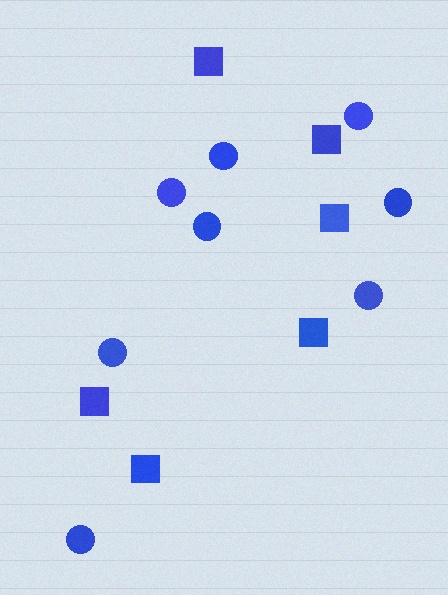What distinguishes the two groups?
There are 2 groups: one group of squares (6) and one group of circles (8).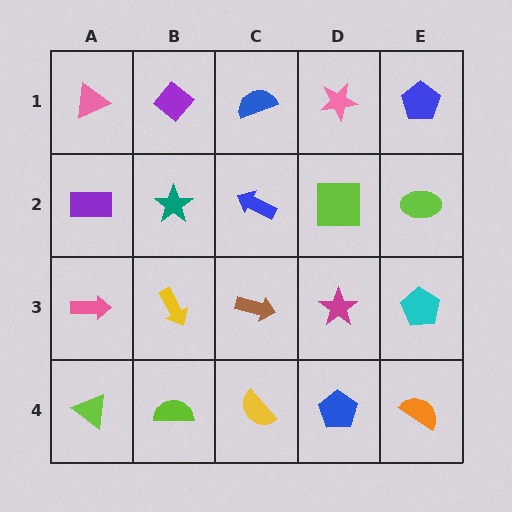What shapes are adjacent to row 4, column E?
A cyan pentagon (row 3, column E), a blue pentagon (row 4, column D).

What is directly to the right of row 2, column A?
A teal star.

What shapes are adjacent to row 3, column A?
A purple rectangle (row 2, column A), a lime triangle (row 4, column A), a yellow arrow (row 3, column B).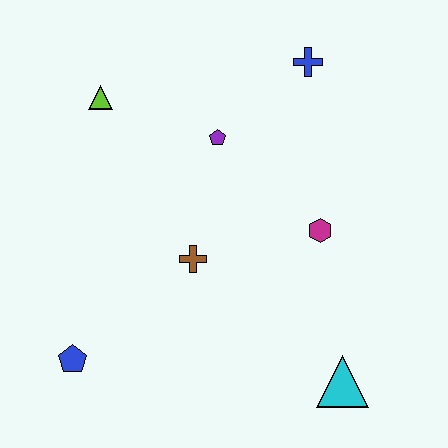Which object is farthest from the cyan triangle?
The lime triangle is farthest from the cyan triangle.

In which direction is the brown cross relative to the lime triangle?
The brown cross is below the lime triangle.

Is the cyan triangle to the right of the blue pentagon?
Yes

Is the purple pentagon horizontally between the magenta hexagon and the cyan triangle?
No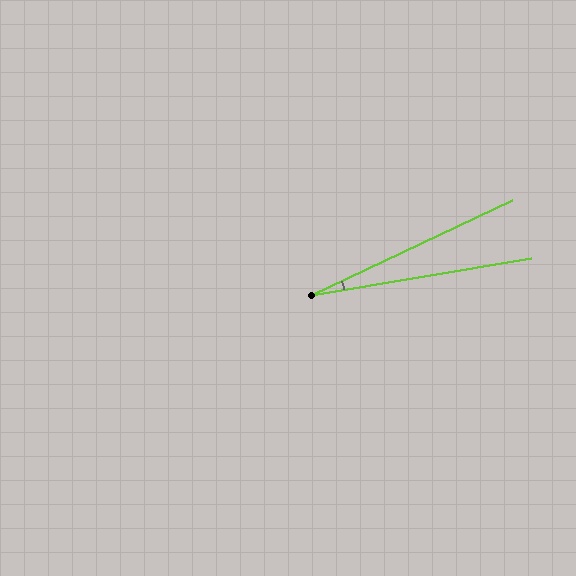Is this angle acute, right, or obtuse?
It is acute.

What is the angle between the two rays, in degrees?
Approximately 16 degrees.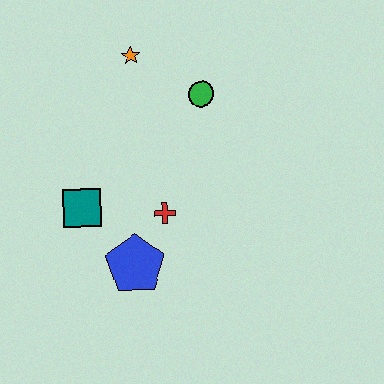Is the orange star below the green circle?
No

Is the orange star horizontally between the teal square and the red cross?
Yes